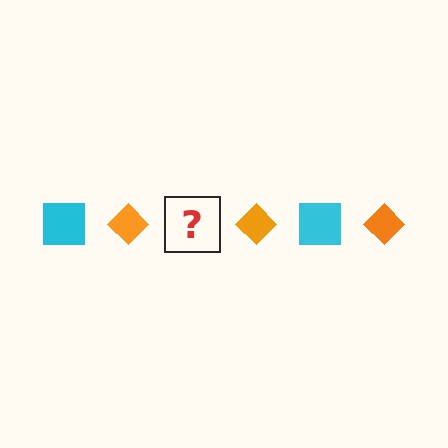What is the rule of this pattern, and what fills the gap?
The rule is that the pattern alternates between cyan square and orange diamond. The gap should be filled with a cyan square.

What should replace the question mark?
The question mark should be replaced with a cyan square.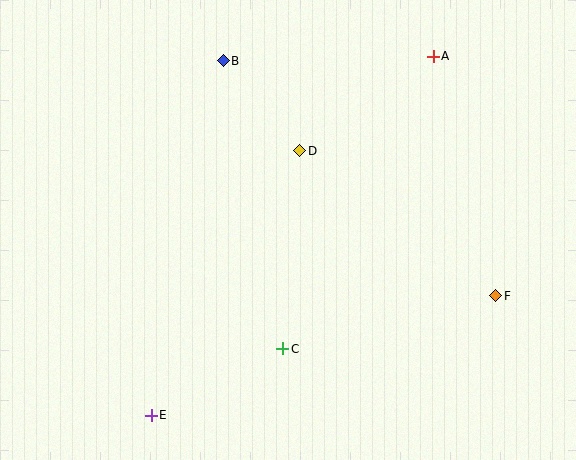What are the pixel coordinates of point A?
Point A is at (433, 56).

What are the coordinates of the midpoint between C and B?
The midpoint between C and B is at (253, 205).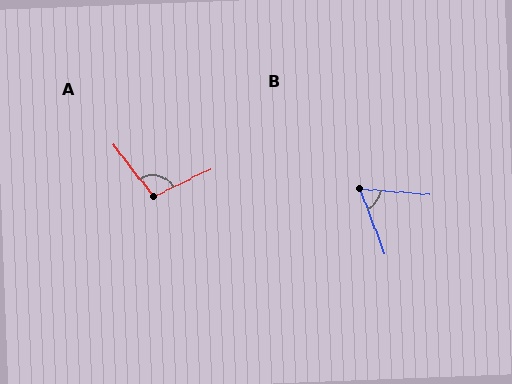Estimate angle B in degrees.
Approximately 65 degrees.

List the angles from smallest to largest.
B (65°), A (102°).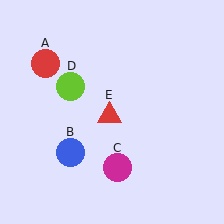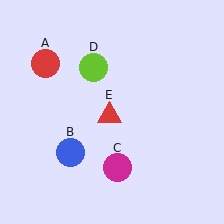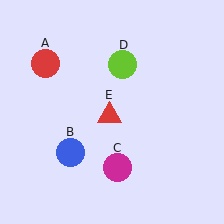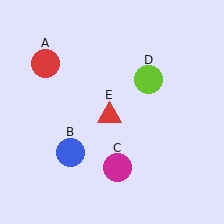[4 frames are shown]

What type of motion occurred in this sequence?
The lime circle (object D) rotated clockwise around the center of the scene.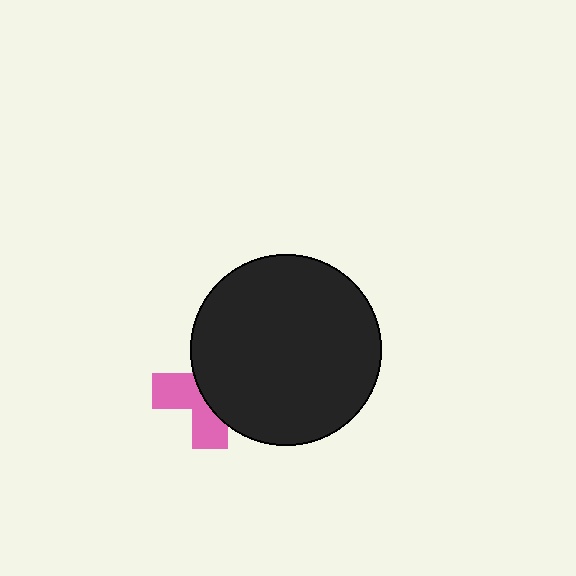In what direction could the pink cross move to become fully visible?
The pink cross could move left. That would shift it out from behind the black circle entirely.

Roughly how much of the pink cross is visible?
A small part of it is visible (roughly 43%).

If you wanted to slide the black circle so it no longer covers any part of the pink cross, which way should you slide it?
Slide it right — that is the most direct way to separate the two shapes.